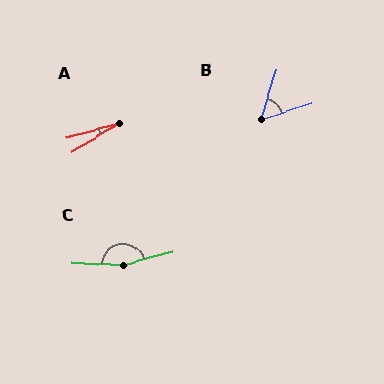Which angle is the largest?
C, at approximately 162 degrees.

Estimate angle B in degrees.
Approximately 55 degrees.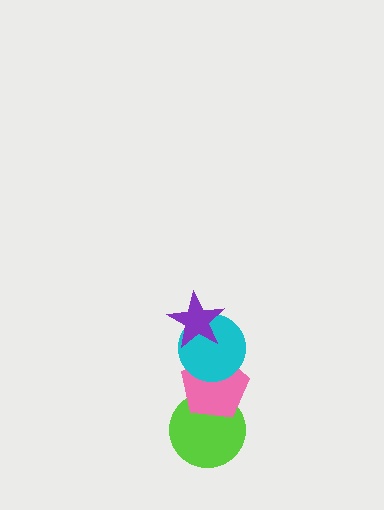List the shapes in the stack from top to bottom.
From top to bottom: the purple star, the cyan circle, the pink pentagon, the lime circle.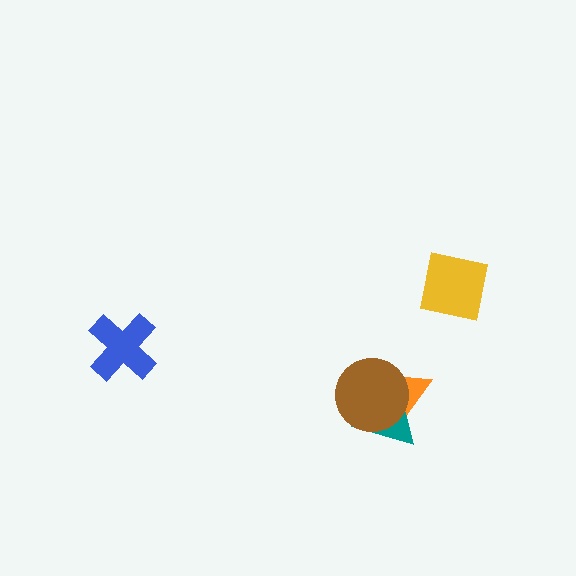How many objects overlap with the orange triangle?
2 objects overlap with the orange triangle.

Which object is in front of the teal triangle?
The brown circle is in front of the teal triangle.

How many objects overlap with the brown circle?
2 objects overlap with the brown circle.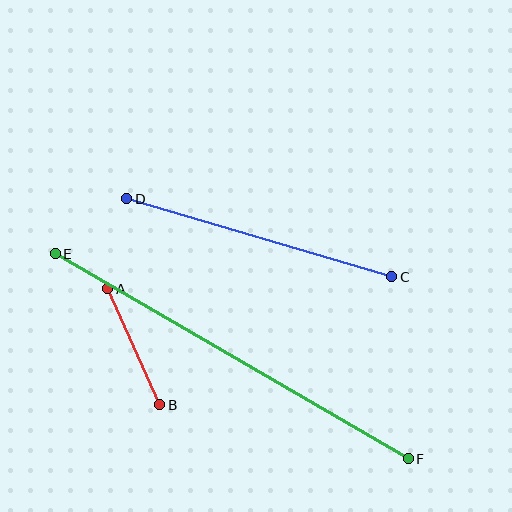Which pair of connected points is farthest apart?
Points E and F are farthest apart.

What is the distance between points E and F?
The distance is approximately 408 pixels.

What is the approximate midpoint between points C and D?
The midpoint is at approximately (259, 238) pixels.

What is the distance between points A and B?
The distance is approximately 127 pixels.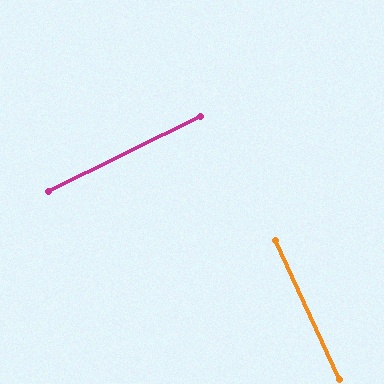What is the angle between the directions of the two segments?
Approximately 88 degrees.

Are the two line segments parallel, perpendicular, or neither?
Perpendicular — they meet at approximately 88°.